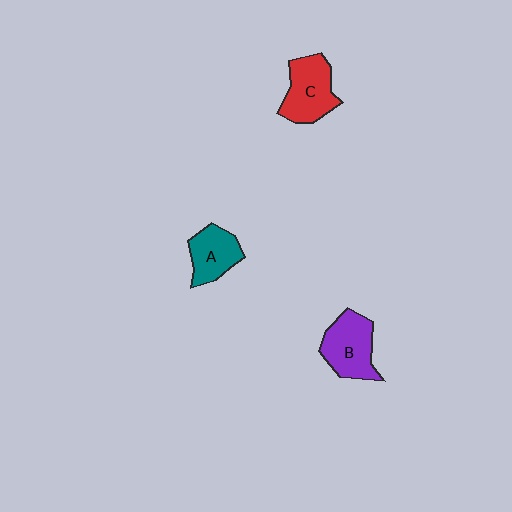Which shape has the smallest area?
Shape A (teal).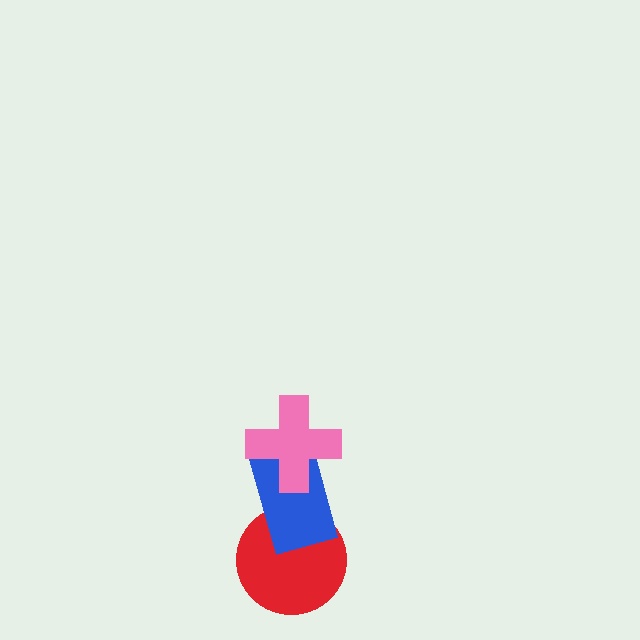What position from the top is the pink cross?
The pink cross is 1st from the top.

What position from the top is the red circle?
The red circle is 3rd from the top.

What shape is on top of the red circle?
The blue rectangle is on top of the red circle.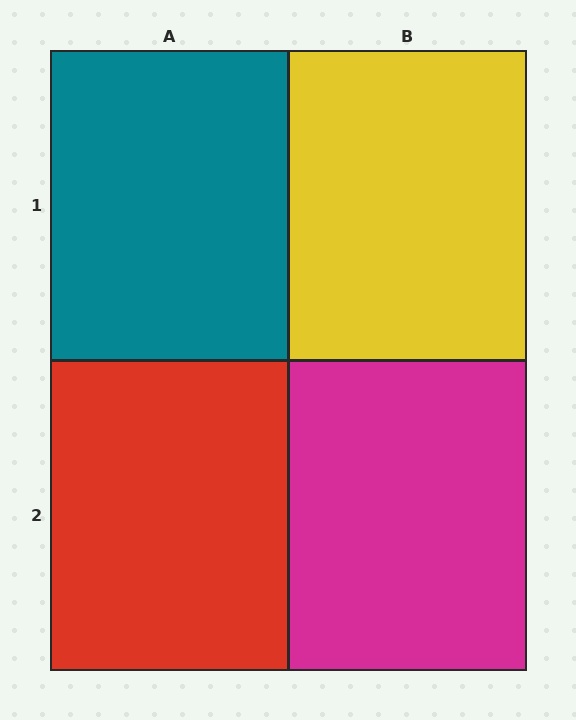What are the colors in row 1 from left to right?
Teal, yellow.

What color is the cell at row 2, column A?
Red.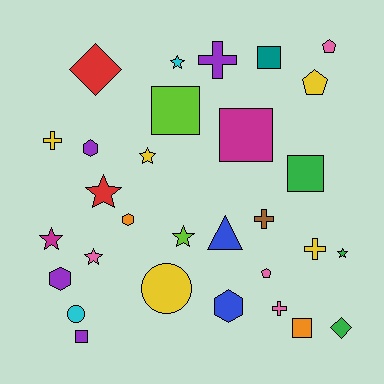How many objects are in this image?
There are 30 objects.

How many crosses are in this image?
There are 5 crosses.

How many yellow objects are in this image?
There are 5 yellow objects.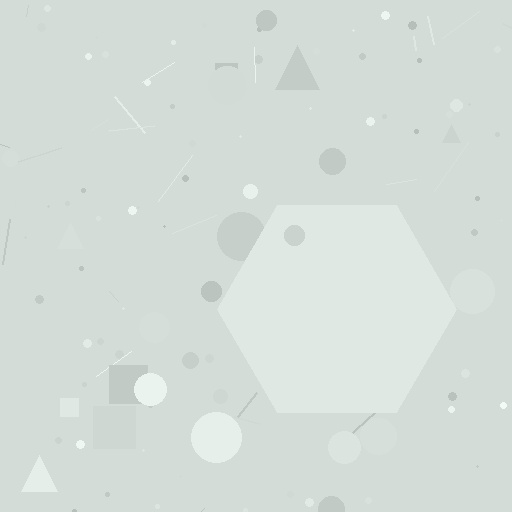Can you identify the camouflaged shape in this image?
The camouflaged shape is a hexagon.